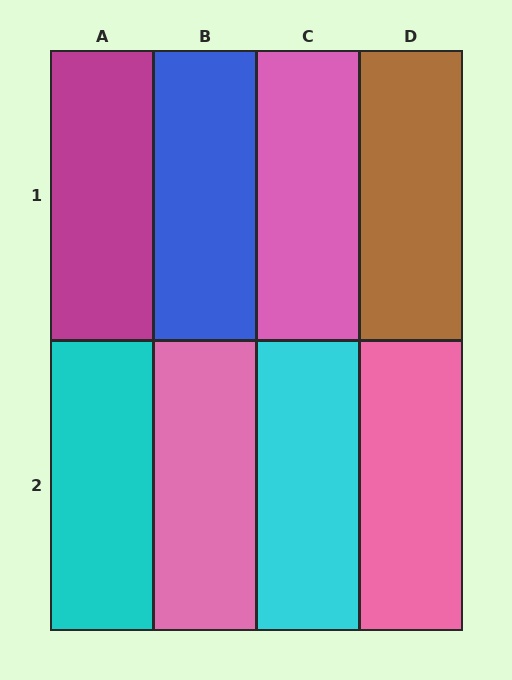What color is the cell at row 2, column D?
Pink.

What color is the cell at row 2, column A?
Cyan.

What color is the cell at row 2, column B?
Pink.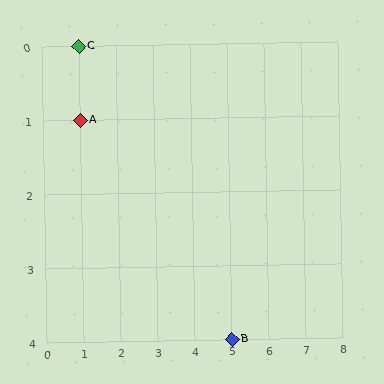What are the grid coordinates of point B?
Point B is at grid coordinates (5, 4).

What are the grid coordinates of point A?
Point A is at grid coordinates (1, 1).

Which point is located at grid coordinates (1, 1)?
Point A is at (1, 1).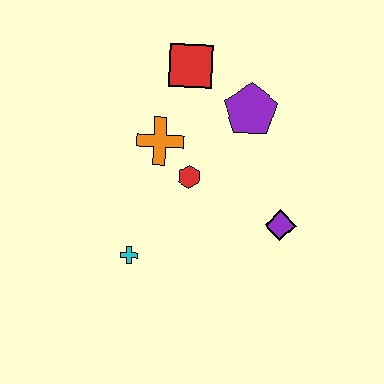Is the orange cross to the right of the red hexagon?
No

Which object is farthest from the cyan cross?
The red square is farthest from the cyan cross.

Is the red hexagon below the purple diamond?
No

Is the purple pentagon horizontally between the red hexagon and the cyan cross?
No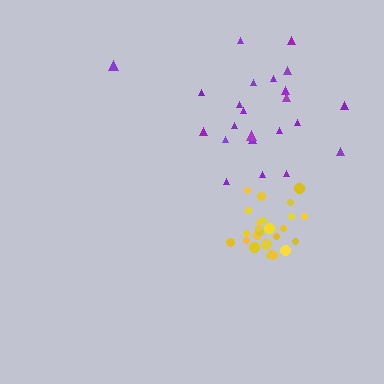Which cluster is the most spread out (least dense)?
Purple.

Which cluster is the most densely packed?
Yellow.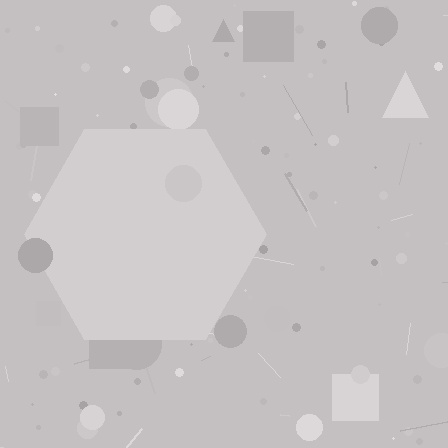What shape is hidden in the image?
A hexagon is hidden in the image.